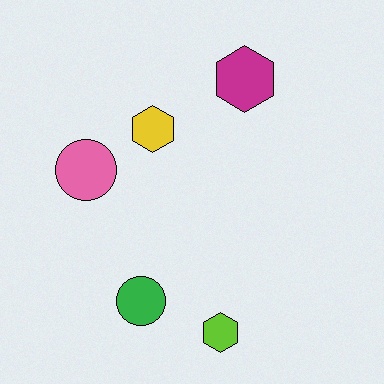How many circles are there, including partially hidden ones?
There are 2 circles.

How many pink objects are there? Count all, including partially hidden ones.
There is 1 pink object.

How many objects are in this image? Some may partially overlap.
There are 5 objects.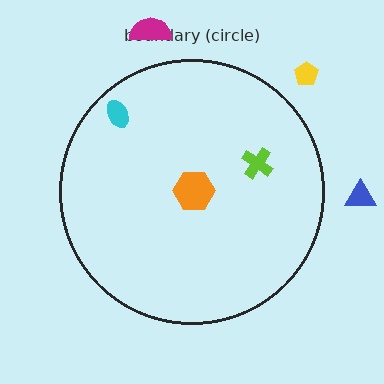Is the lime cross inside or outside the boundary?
Inside.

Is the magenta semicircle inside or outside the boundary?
Outside.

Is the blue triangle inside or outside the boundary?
Outside.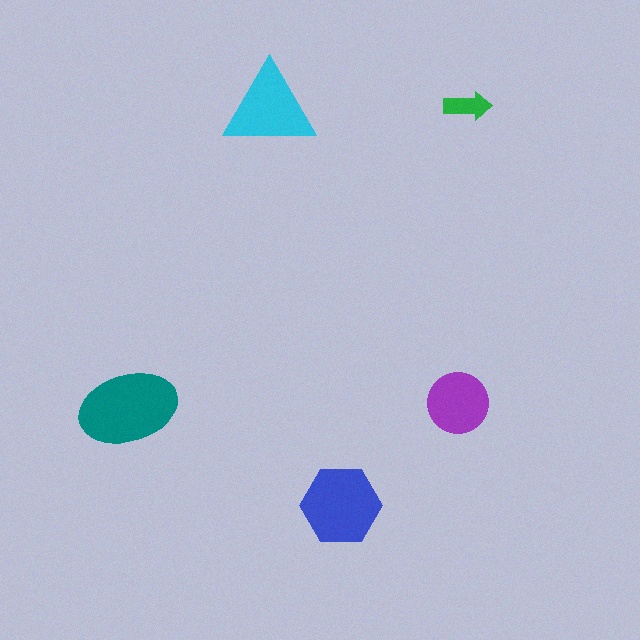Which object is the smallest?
The green arrow.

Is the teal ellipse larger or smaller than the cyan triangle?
Larger.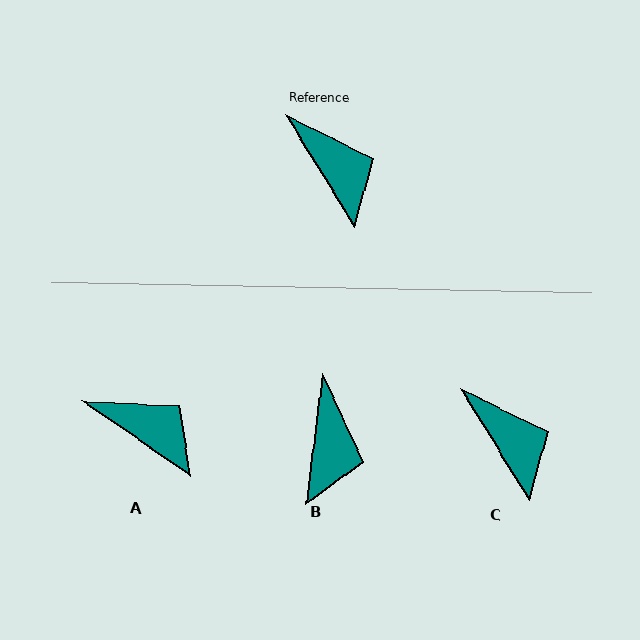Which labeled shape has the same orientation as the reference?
C.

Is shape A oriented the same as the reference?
No, it is off by about 24 degrees.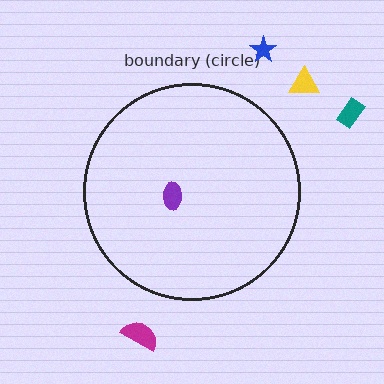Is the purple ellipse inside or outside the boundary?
Inside.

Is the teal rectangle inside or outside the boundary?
Outside.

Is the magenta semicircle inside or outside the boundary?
Outside.